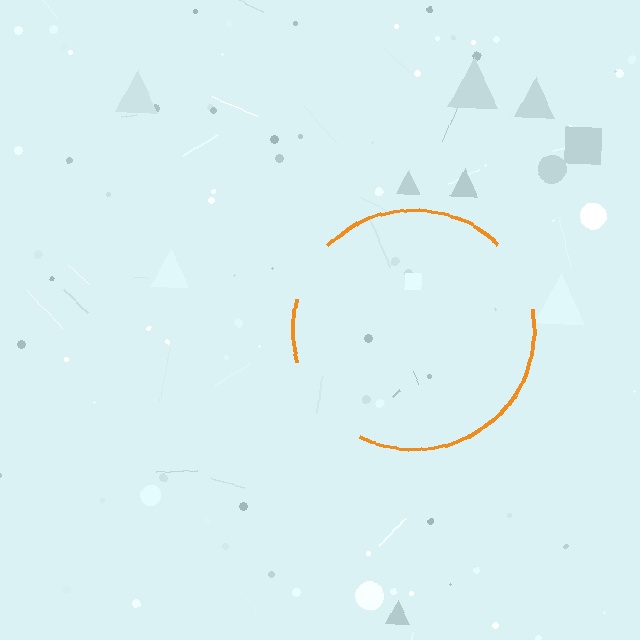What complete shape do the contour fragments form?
The contour fragments form a circle.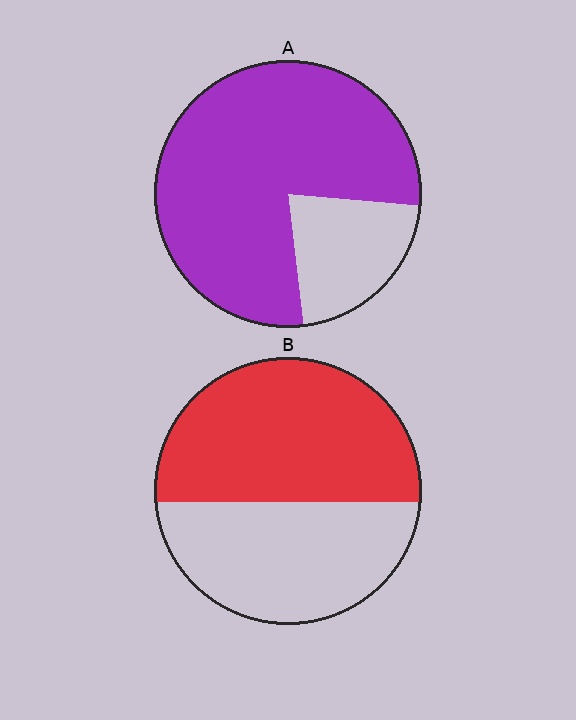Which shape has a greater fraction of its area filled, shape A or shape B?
Shape A.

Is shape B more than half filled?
Yes.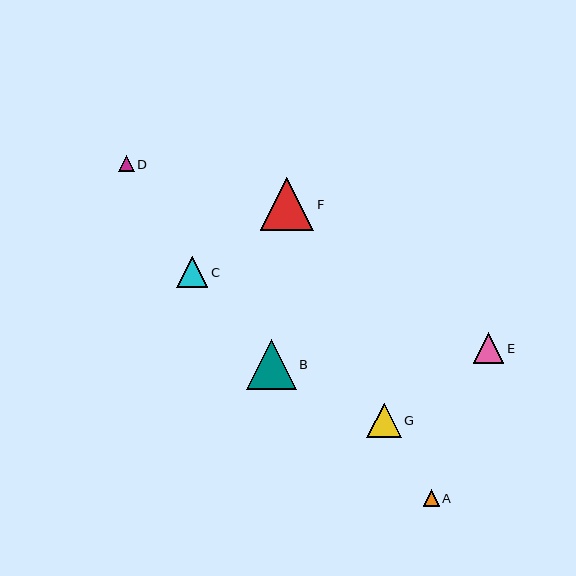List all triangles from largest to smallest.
From largest to smallest: F, B, G, C, E, A, D.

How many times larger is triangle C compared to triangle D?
Triangle C is approximately 2.0 times the size of triangle D.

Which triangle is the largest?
Triangle F is the largest with a size of approximately 53 pixels.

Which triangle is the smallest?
Triangle D is the smallest with a size of approximately 15 pixels.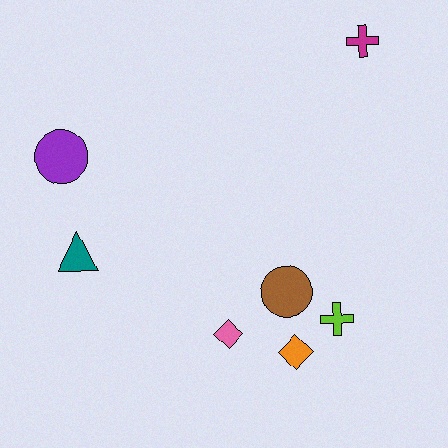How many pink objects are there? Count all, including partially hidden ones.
There is 1 pink object.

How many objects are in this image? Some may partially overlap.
There are 7 objects.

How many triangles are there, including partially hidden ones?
There is 1 triangle.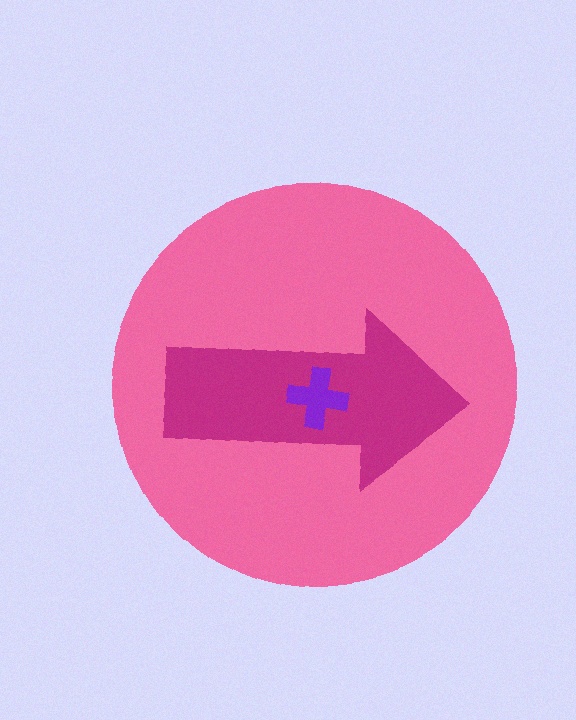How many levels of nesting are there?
3.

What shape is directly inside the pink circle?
The magenta arrow.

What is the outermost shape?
The pink circle.